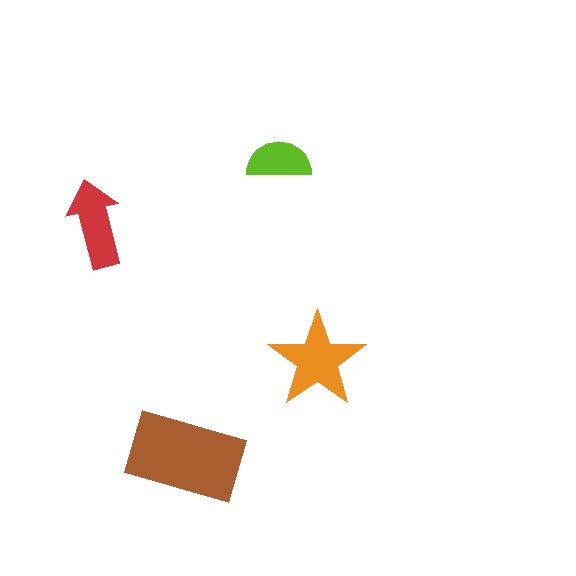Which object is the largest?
The brown rectangle.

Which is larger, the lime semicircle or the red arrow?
The red arrow.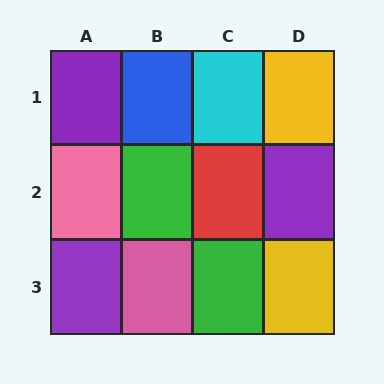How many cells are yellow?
2 cells are yellow.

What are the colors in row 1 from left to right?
Purple, blue, cyan, yellow.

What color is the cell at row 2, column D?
Purple.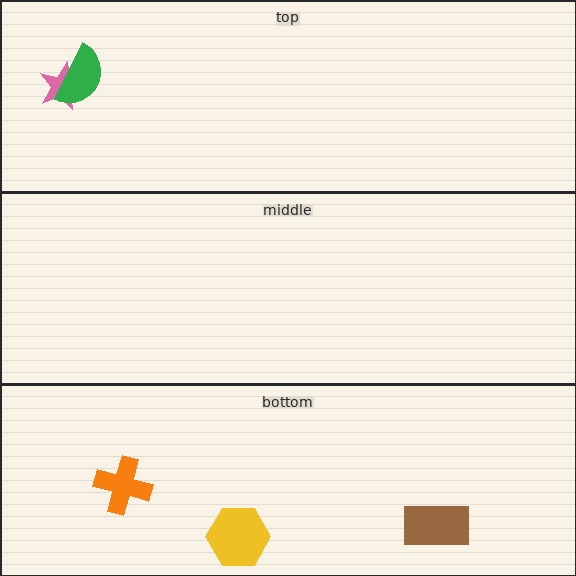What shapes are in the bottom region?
The orange cross, the brown rectangle, the yellow hexagon.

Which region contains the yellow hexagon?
The bottom region.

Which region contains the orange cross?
The bottom region.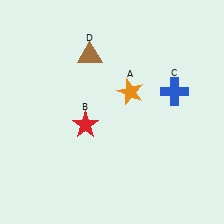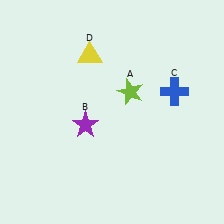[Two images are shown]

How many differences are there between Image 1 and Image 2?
There are 3 differences between the two images.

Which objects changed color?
A changed from orange to lime. B changed from red to purple. D changed from brown to yellow.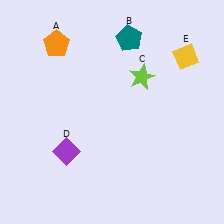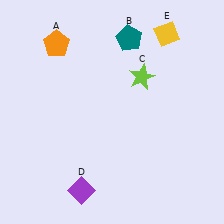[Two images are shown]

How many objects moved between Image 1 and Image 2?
2 objects moved between the two images.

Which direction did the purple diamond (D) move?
The purple diamond (D) moved down.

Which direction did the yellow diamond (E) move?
The yellow diamond (E) moved up.